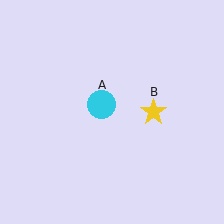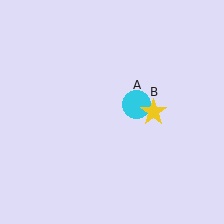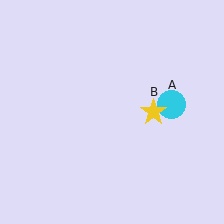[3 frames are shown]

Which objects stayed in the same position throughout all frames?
Yellow star (object B) remained stationary.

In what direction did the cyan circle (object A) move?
The cyan circle (object A) moved right.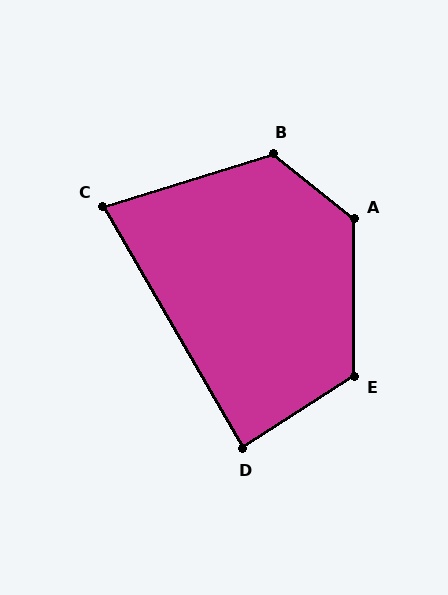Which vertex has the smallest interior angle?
C, at approximately 77 degrees.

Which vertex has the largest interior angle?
A, at approximately 129 degrees.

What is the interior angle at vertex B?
Approximately 124 degrees (obtuse).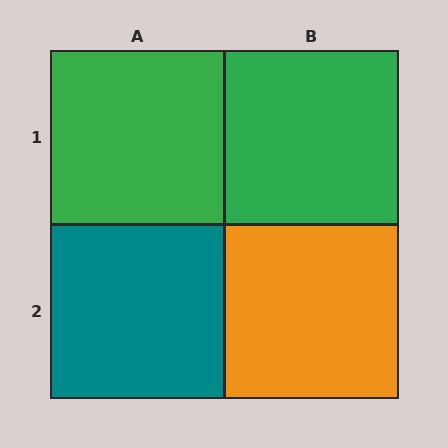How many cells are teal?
1 cell is teal.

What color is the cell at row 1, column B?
Green.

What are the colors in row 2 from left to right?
Teal, orange.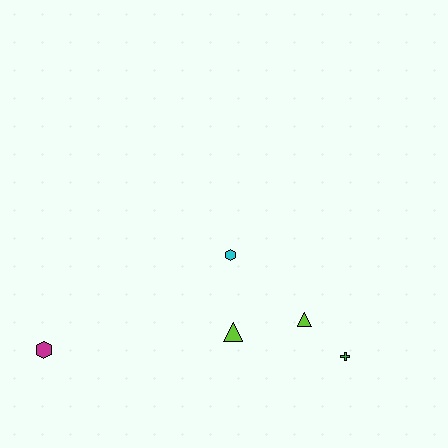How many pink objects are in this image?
There are no pink objects.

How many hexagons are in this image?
There are 2 hexagons.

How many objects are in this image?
There are 5 objects.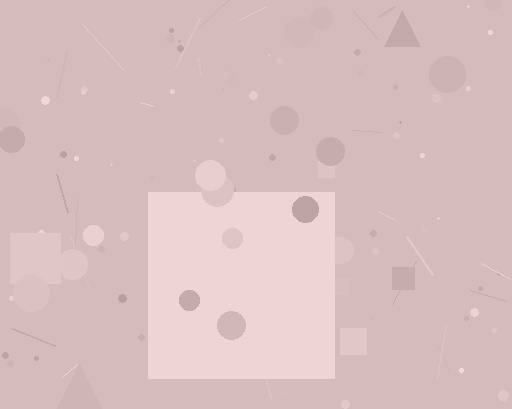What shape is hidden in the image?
A square is hidden in the image.